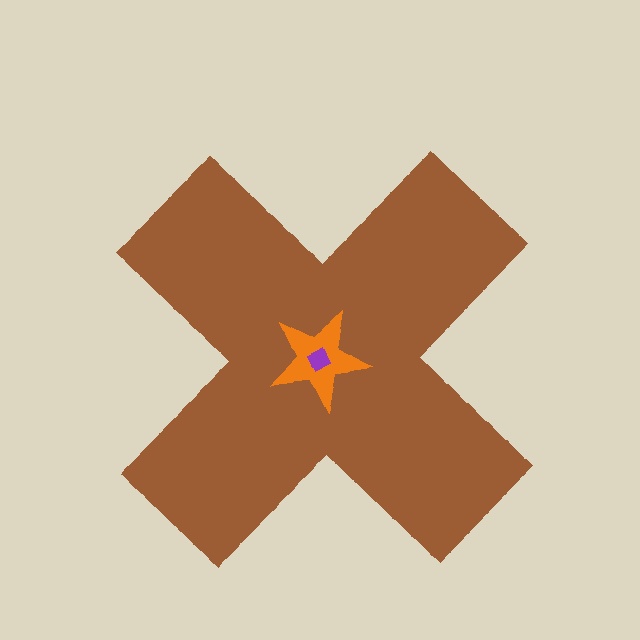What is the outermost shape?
The brown cross.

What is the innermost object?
The purple diamond.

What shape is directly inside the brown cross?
The orange star.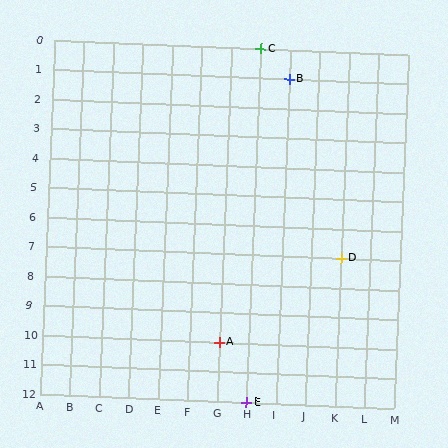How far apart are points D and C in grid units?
Points D and C are 3 columns and 7 rows apart (about 7.6 grid units diagonally).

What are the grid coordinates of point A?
Point A is at grid coordinates (G, 10).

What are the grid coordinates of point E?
Point E is at grid coordinates (H, 12).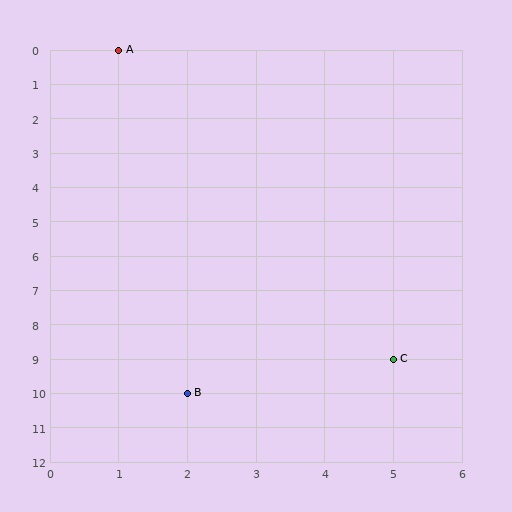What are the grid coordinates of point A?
Point A is at grid coordinates (1, 0).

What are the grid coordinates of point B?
Point B is at grid coordinates (2, 10).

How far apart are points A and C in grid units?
Points A and C are 4 columns and 9 rows apart (about 9.8 grid units diagonally).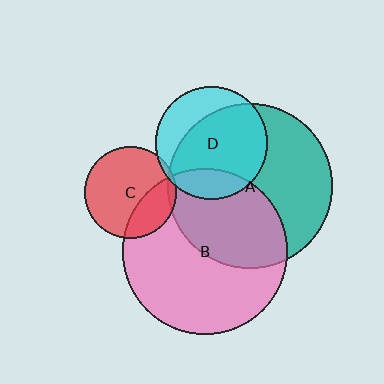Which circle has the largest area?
Circle B (pink).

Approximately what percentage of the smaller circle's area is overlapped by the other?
Approximately 30%.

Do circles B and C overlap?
Yes.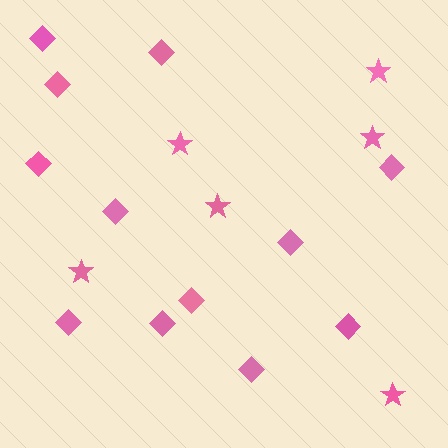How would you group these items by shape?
There are 2 groups: one group of stars (6) and one group of diamonds (12).